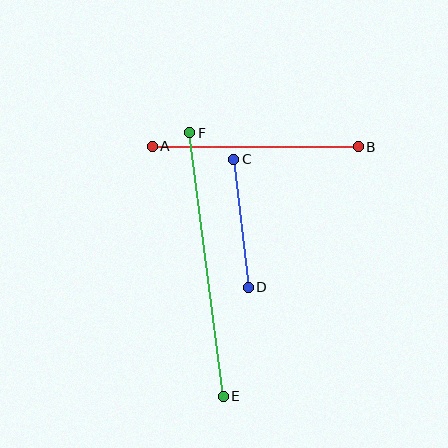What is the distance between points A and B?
The distance is approximately 206 pixels.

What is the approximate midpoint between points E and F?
The midpoint is at approximately (207, 264) pixels.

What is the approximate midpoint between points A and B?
The midpoint is at approximately (255, 147) pixels.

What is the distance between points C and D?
The distance is approximately 129 pixels.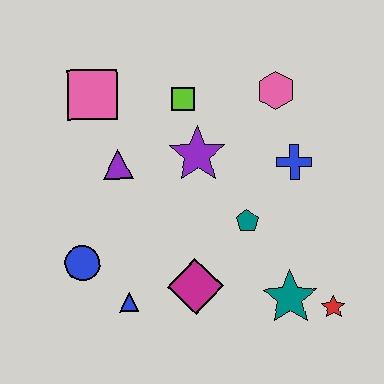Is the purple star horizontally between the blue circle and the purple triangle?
No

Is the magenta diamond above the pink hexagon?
No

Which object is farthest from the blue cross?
The blue circle is farthest from the blue cross.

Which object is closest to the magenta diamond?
The blue triangle is closest to the magenta diamond.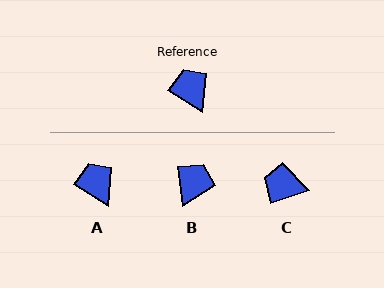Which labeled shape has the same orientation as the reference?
A.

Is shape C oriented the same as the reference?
No, it is off by about 49 degrees.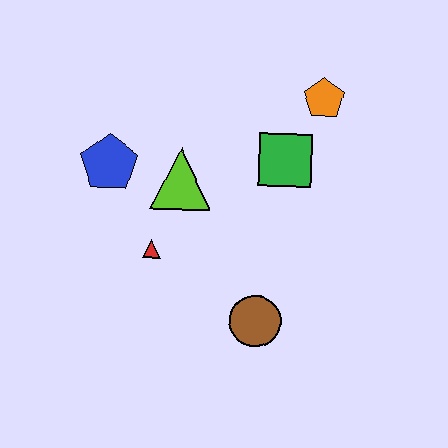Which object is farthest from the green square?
The blue pentagon is farthest from the green square.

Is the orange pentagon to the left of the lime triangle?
No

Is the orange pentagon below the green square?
No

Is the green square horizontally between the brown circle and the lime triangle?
No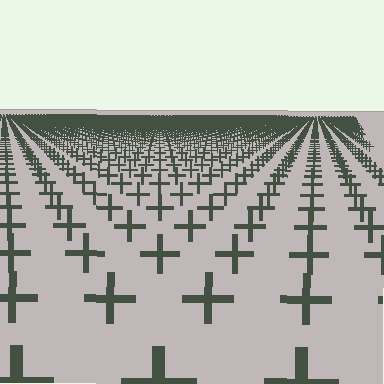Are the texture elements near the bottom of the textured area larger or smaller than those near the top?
Larger. Near the bottom, elements are closer to the viewer and appear at a bigger on-screen size.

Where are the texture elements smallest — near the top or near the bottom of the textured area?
Near the top.